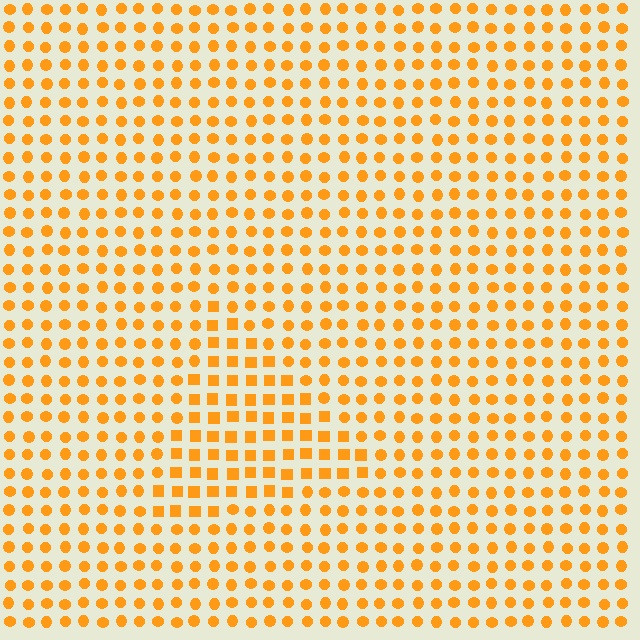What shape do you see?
I see a triangle.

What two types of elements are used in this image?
The image uses squares inside the triangle region and circles outside it.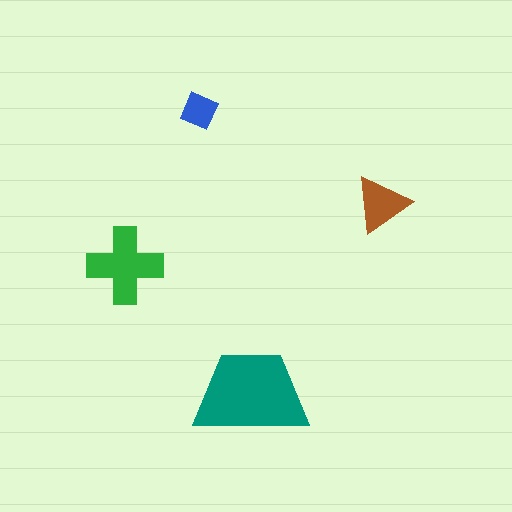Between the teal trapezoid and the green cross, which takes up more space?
The teal trapezoid.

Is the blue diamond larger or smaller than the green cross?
Smaller.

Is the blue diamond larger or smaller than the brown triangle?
Smaller.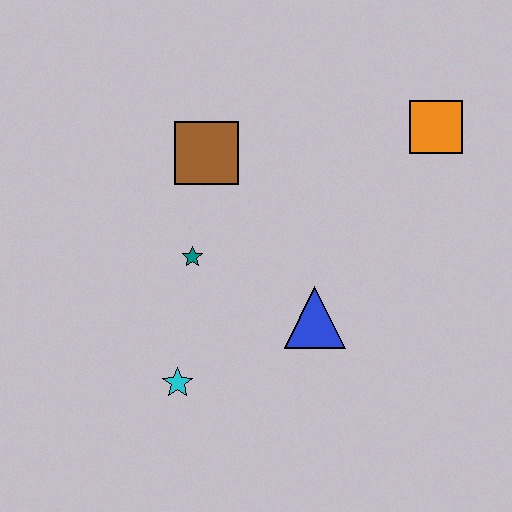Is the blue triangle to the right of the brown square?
Yes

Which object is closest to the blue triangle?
The teal star is closest to the blue triangle.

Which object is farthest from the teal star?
The orange square is farthest from the teal star.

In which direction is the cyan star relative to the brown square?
The cyan star is below the brown square.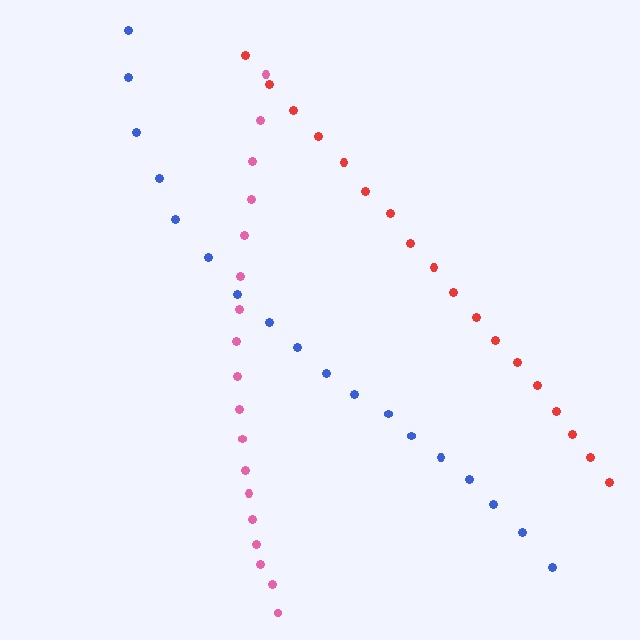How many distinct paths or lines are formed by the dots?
There are 3 distinct paths.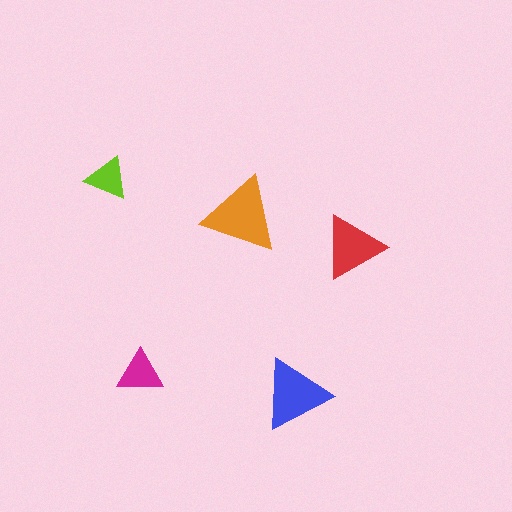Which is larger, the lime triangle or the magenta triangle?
The magenta one.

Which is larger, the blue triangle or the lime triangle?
The blue one.